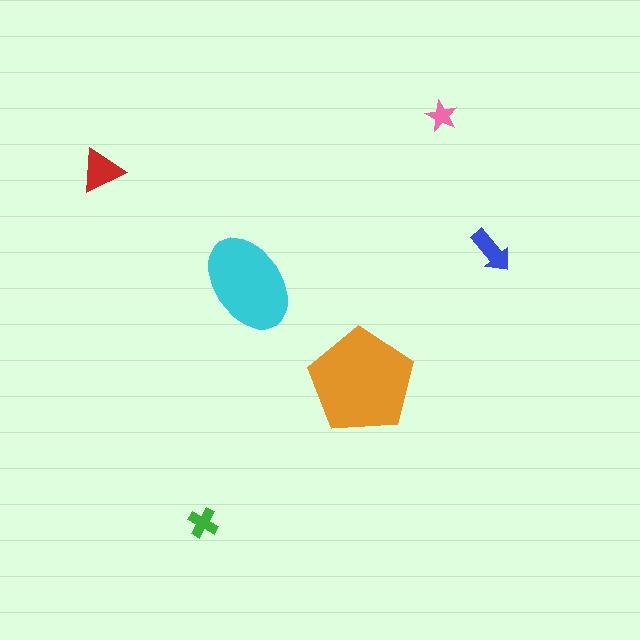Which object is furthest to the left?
The red triangle is leftmost.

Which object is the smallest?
The pink star.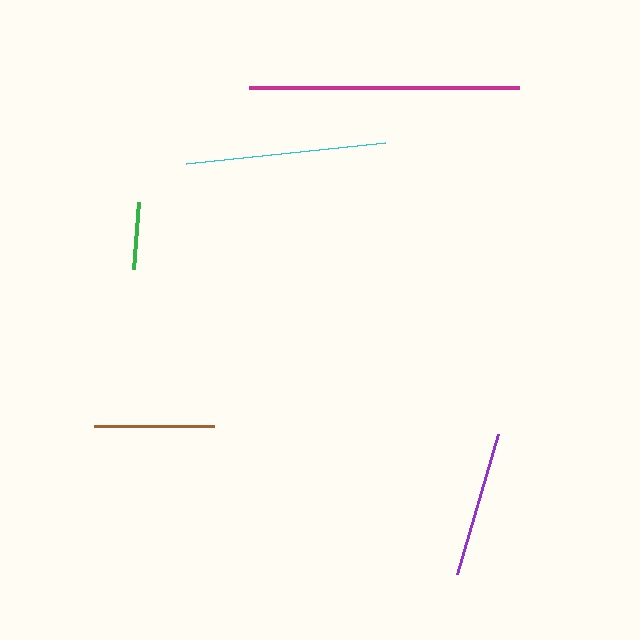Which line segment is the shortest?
The green line is the shortest at approximately 67 pixels.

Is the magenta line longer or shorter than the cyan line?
The magenta line is longer than the cyan line.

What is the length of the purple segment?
The purple segment is approximately 146 pixels long.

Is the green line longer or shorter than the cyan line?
The cyan line is longer than the green line.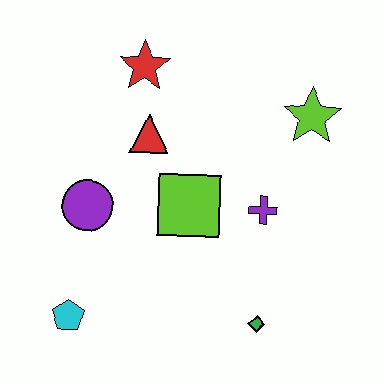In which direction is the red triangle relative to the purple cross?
The red triangle is to the left of the purple cross.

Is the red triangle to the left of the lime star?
Yes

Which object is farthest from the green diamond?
The red star is farthest from the green diamond.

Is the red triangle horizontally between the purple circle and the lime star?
Yes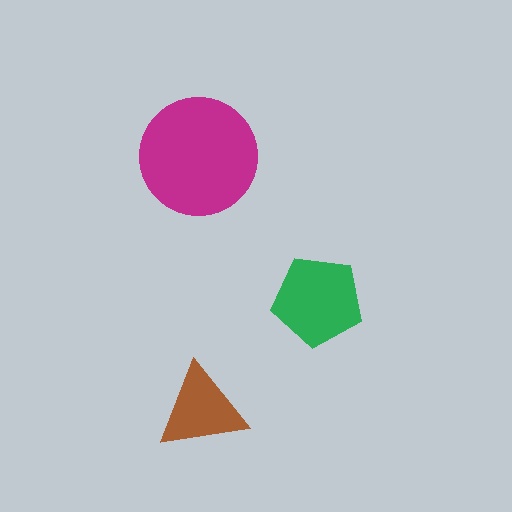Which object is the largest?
The magenta circle.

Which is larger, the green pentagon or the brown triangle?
The green pentagon.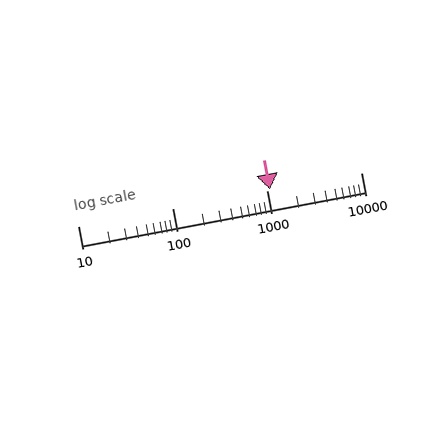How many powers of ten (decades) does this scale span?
The scale spans 3 decades, from 10 to 10000.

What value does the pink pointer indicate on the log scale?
The pointer indicates approximately 1100.